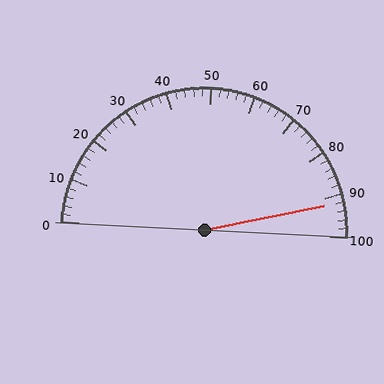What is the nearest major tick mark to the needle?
The nearest major tick mark is 90.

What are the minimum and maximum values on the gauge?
The gauge ranges from 0 to 100.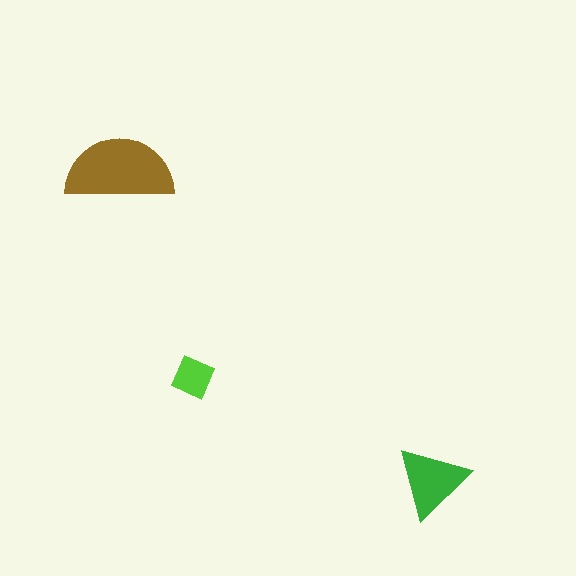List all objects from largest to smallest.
The brown semicircle, the green triangle, the lime diamond.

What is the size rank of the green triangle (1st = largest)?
2nd.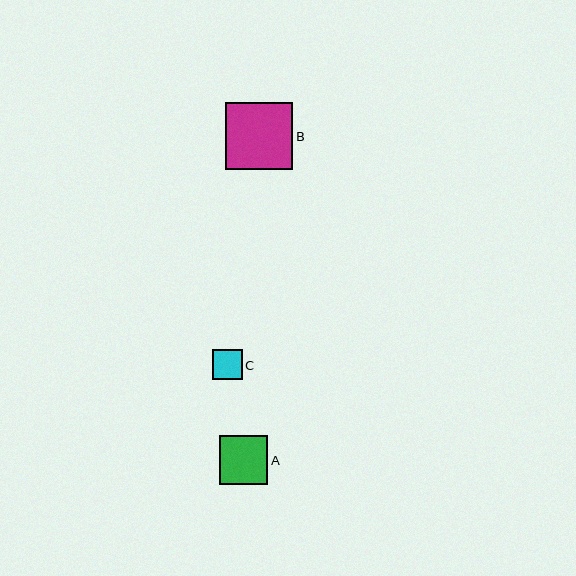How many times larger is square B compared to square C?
Square B is approximately 2.2 times the size of square C.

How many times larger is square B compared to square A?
Square B is approximately 1.4 times the size of square A.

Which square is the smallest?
Square C is the smallest with a size of approximately 30 pixels.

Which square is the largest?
Square B is the largest with a size of approximately 67 pixels.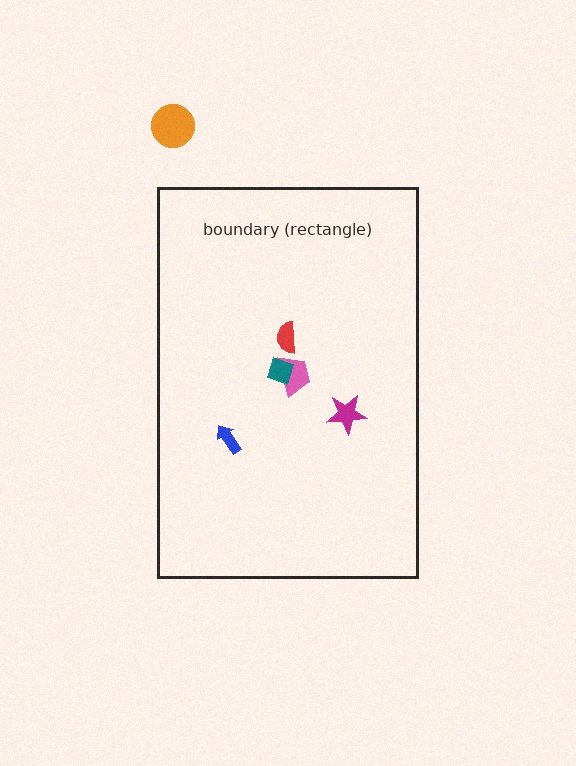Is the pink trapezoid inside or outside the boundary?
Inside.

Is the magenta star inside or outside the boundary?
Inside.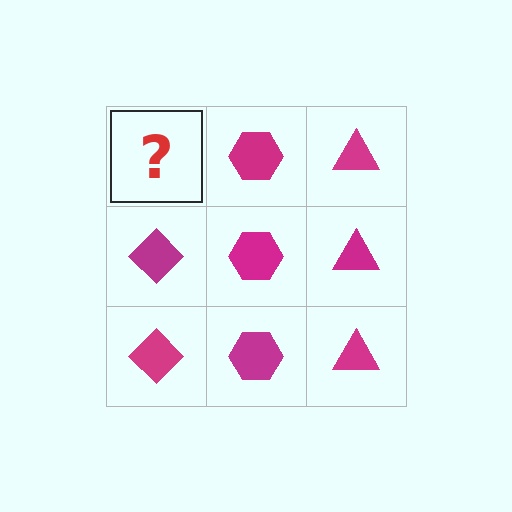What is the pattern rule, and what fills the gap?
The rule is that each column has a consistent shape. The gap should be filled with a magenta diamond.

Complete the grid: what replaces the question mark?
The question mark should be replaced with a magenta diamond.